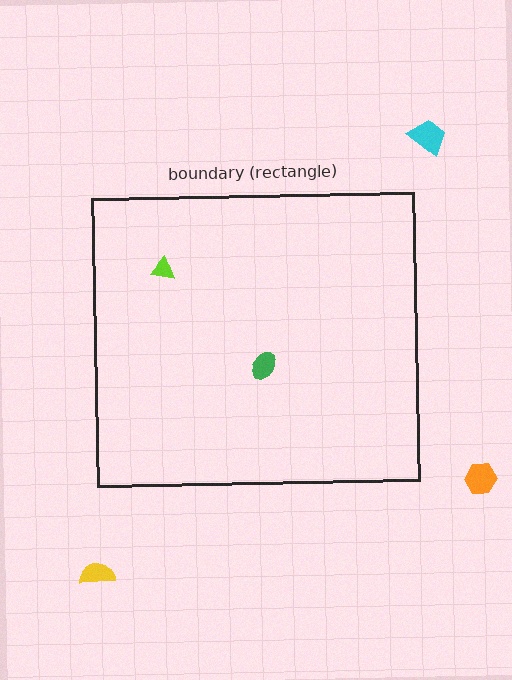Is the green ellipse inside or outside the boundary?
Inside.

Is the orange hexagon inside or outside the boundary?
Outside.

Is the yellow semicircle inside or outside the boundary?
Outside.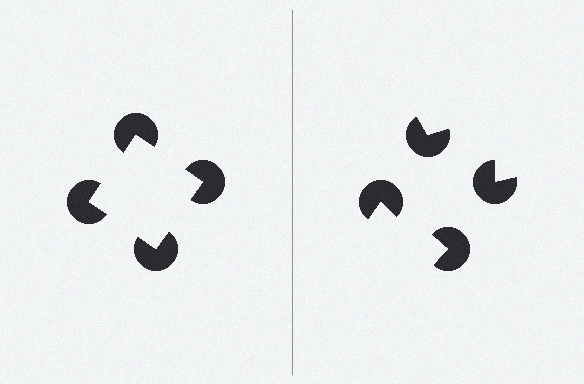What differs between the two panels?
The pac-man discs are positioned identically on both sides; only the wedge orientations differ. On the left they align to a square; on the right they are misaligned.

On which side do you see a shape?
An illusory square appears on the left side. On the right side the wedge cuts are rotated, so no coherent shape forms.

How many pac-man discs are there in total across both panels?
8 — 4 on each side.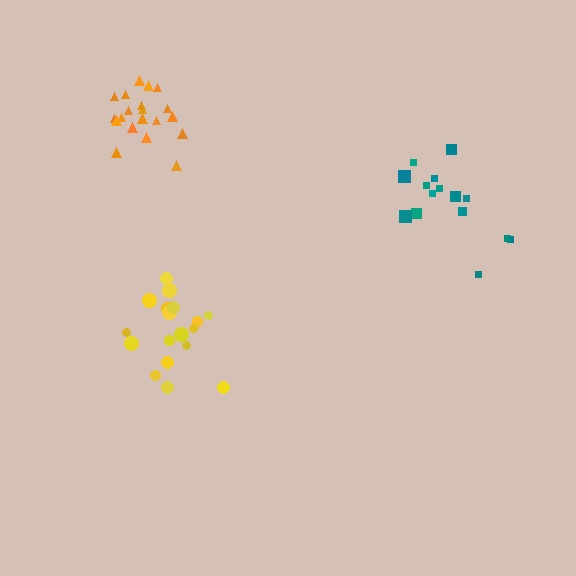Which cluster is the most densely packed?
Orange.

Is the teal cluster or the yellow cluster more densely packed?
Yellow.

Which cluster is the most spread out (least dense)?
Teal.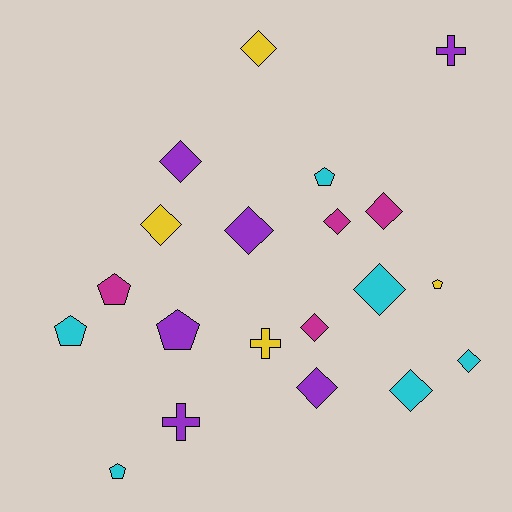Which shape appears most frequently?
Diamond, with 11 objects.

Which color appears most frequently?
Cyan, with 6 objects.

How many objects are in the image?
There are 20 objects.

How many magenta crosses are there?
There are no magenta crosses.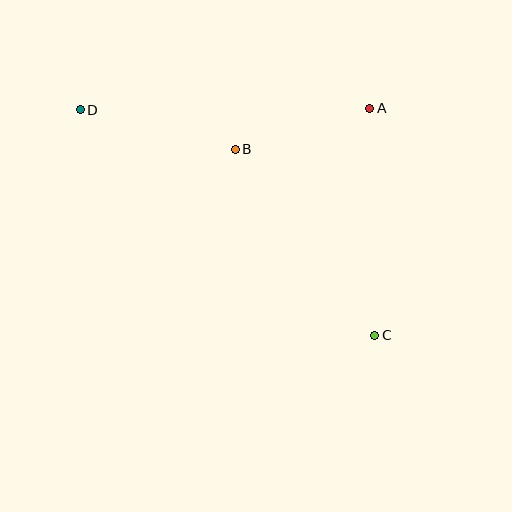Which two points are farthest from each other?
Points C and D are farthest from each other.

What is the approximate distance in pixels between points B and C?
The distance between B and C is approximately 232 pixels.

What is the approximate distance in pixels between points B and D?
The distance between B and D is approximately 160 pixels.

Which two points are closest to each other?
Points A and B are closest to each other.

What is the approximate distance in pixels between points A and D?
The distance between A and D is approximately 290 pixels.